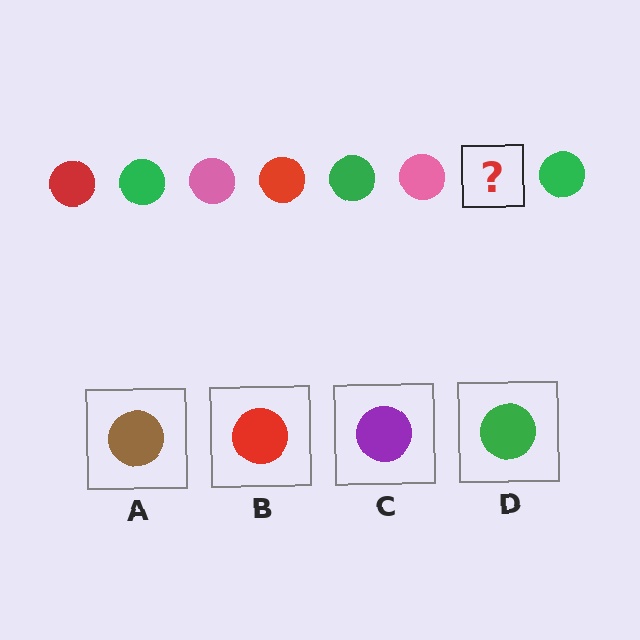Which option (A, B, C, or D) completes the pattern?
B.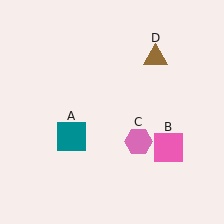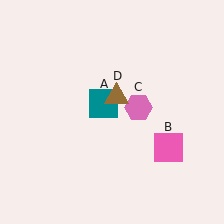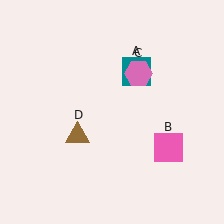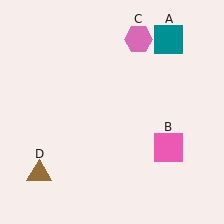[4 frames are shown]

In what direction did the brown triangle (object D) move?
The brown triangle (object D) moved down and to the left.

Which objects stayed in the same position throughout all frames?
Pink square (object B) remained stationary.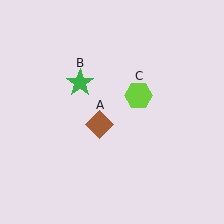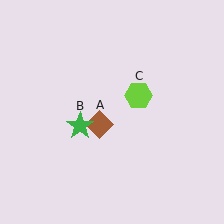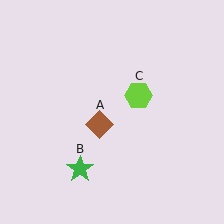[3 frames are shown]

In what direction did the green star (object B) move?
The green star (object B) moved down.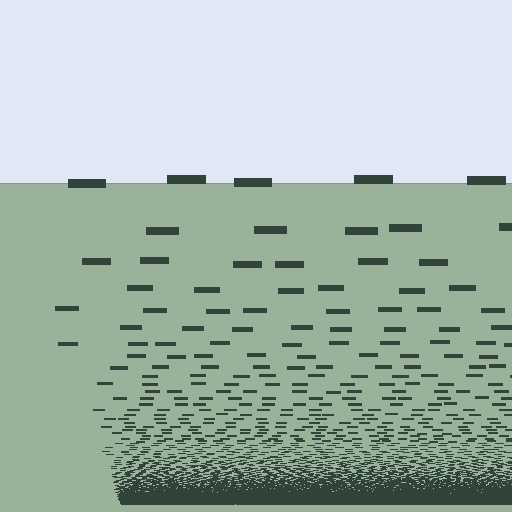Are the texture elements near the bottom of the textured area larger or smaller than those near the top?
Smaller. The gradient is inverted — elements near the bottom are smaller and denser.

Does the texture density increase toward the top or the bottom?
Density increases toward the bottom.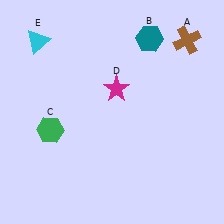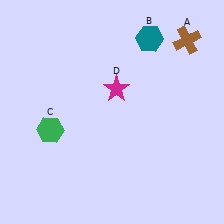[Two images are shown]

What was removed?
The cyan triangle (E) was removed in Image 2.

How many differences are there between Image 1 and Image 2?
There is 1 difference between the two images.